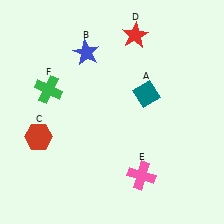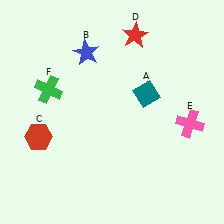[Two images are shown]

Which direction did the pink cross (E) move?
The pink cross (E) moved up.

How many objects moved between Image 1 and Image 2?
1 object moved between the two images.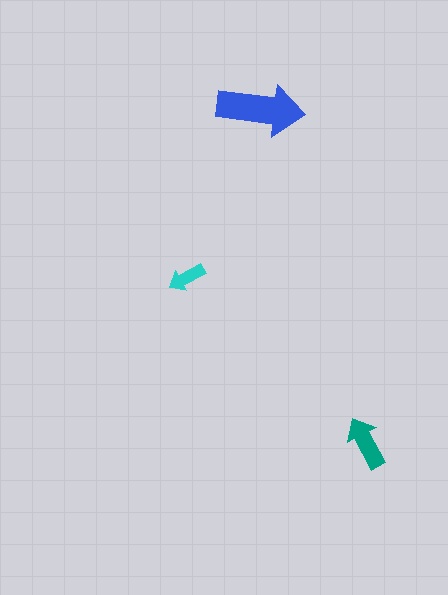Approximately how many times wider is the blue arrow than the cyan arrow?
About 2.5 times wider.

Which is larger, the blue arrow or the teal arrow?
The blue one.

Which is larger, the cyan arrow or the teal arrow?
The teal one.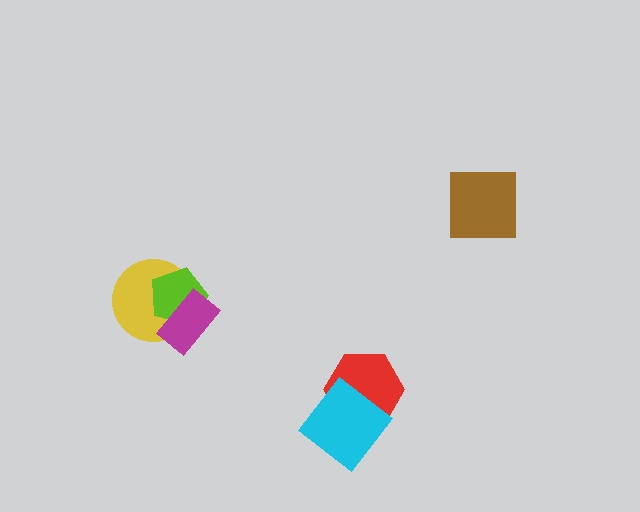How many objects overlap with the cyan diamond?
1 object overlaps with the cyan diamond.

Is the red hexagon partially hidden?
Yes, it is partially covered by another shape.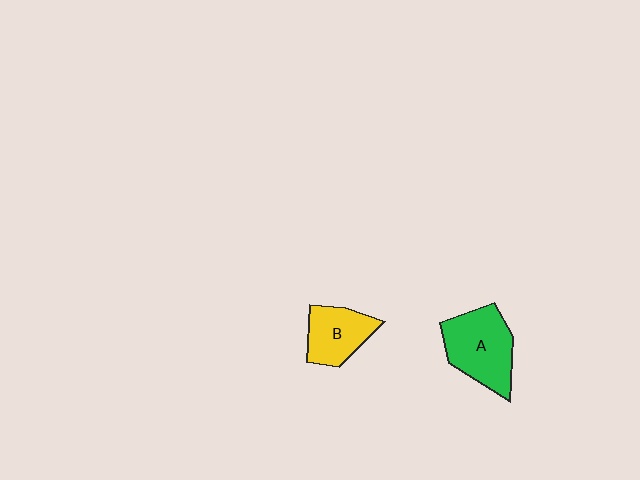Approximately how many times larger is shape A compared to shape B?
Approximately 1.4 times.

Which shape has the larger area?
Shape A (green).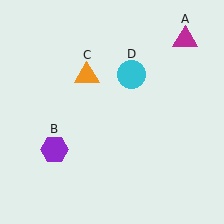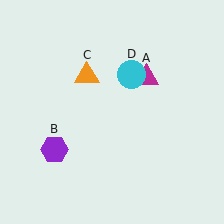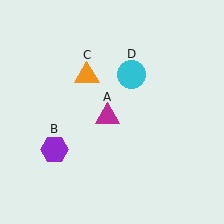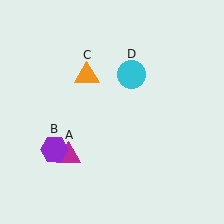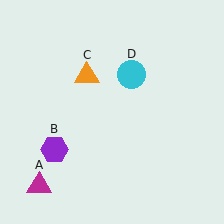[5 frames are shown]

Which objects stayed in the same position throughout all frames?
Purple hexagon (object B) and orange triangle (object C) and cyan circle (object D) remained stationary.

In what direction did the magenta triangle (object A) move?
The magenta triangle (object A) moved down and to the left.